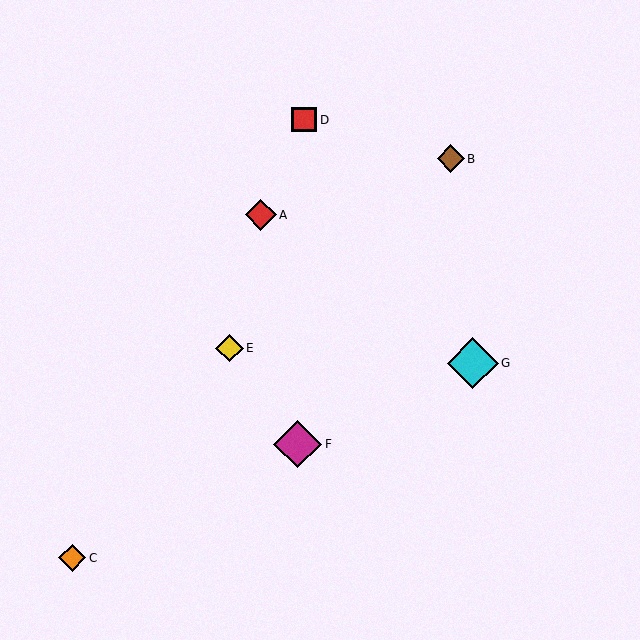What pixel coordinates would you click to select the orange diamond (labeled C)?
Click at (72, 558) to select the orange diamond C.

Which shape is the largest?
The cyan diamond (labeled G) is the largest.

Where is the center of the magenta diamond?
The center of the magenta diamond is at (298, 444).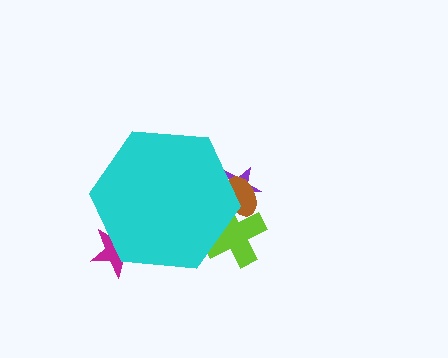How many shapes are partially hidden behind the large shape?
4 shapes are partially hidden.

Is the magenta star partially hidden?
Yes, the magenta star is partially hidden behind the cyan hexagon.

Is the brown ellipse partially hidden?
Yes, the brown ellipse is partially hidden behind the cyan hexagon.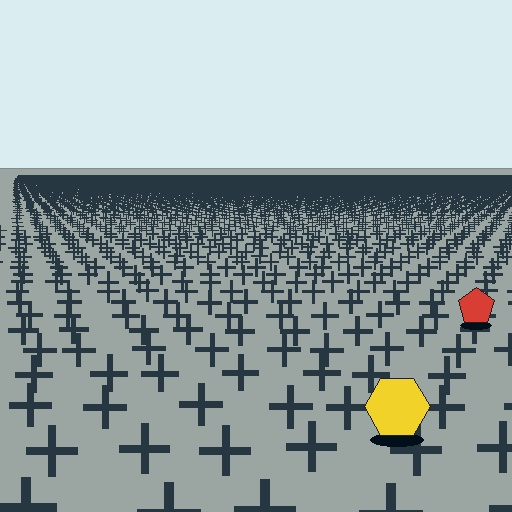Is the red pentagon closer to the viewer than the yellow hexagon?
No. The yellow hexagon is closer — you can tell from the texture gradient: the ground texture is coarser near it.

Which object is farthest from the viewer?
The red pentagon is farthest from the viewer. It appears smaller and the ground texture around it is denser.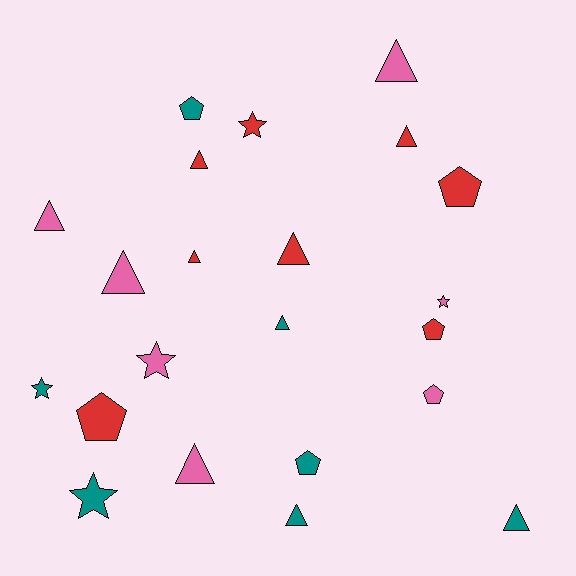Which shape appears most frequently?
Triangle, with 11 objects.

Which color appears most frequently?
Red, with 8 objects.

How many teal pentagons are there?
There are 2 teal pentagons.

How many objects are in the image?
There are 22 objects.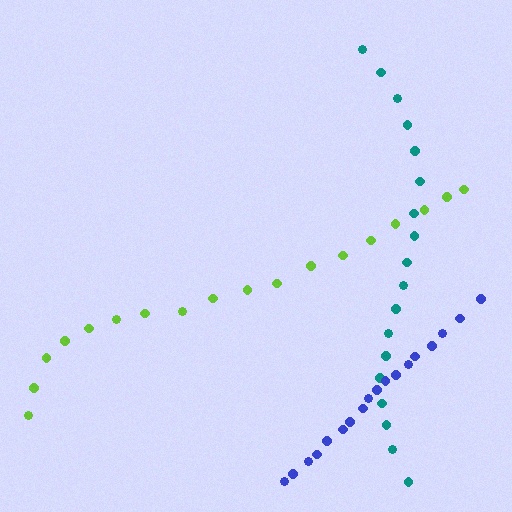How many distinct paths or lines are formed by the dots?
There are 3 distinct paths.